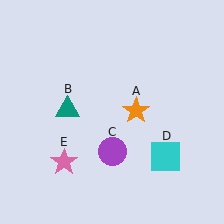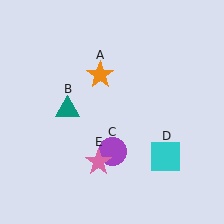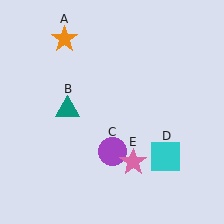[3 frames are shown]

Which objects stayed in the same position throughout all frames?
Teal triangle (object B) and purple circle (object C) and cyan square (object D) remained stationary.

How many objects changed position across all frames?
2 objects changed position: orange star (object A), pink star (object E).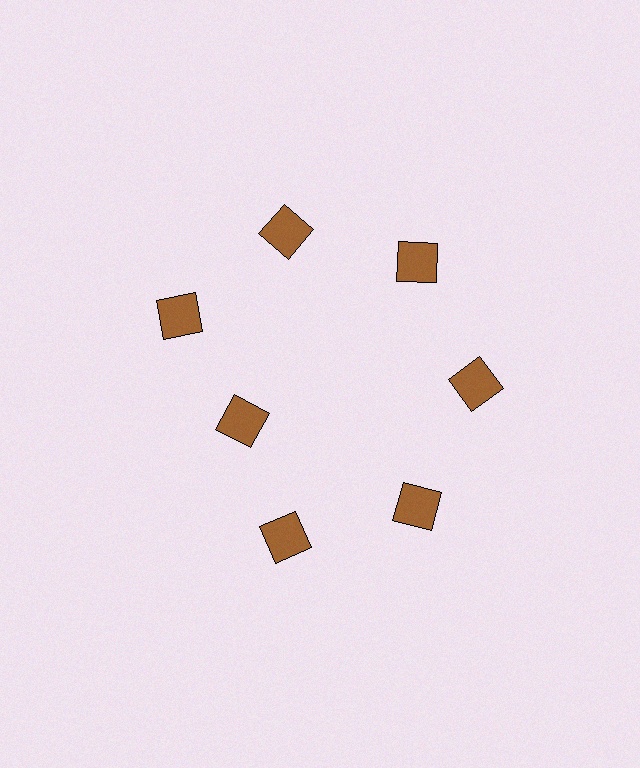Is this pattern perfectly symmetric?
No. The 7 brown squares are arranged in a ring, but one element near the 8 o'clock position is pulled inward toward the center, breaking the 7-fold rotational symmetry.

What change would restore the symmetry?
The symmetry would be restored by moving it outward, back onto the ring so that all 7 squares sit at equal angles and equal distance from the center.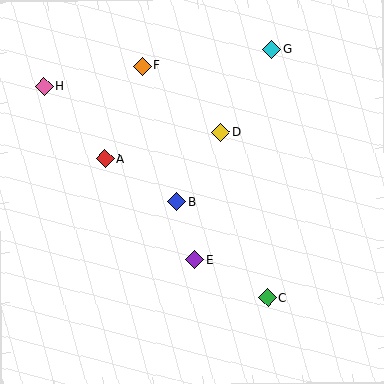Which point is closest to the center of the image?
Point B at (177, 202) is closest to the center.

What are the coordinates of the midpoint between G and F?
The midpoint between G and F is at (207, 57).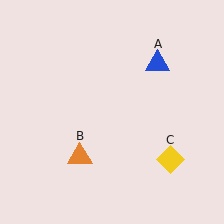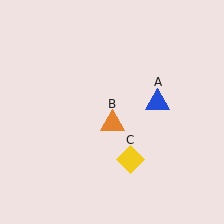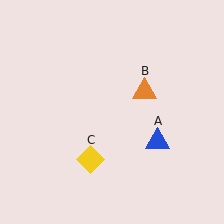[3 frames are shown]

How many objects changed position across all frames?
3 objects changed position: blue triangle (object A), orange triangle (object B), yellow diamond (object C).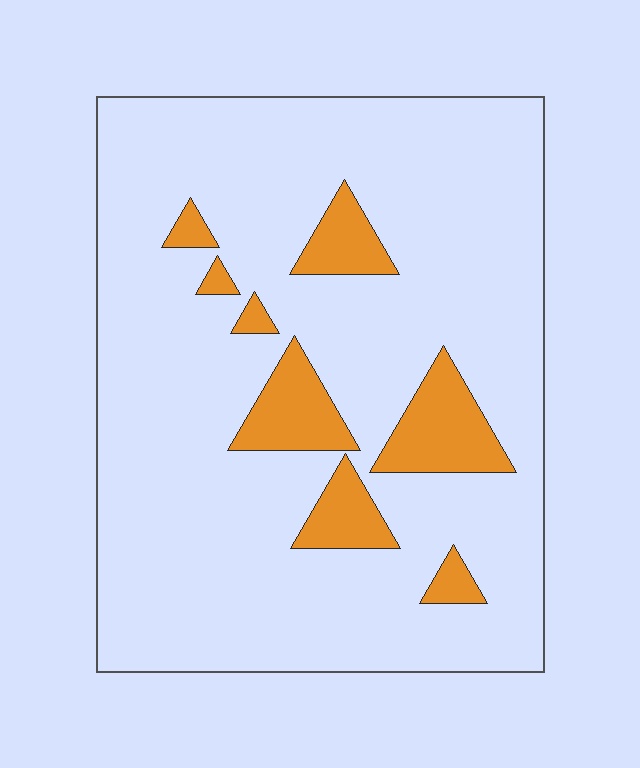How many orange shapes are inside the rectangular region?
8.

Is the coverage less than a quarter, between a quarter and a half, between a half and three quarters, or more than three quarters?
Less than a quarter.